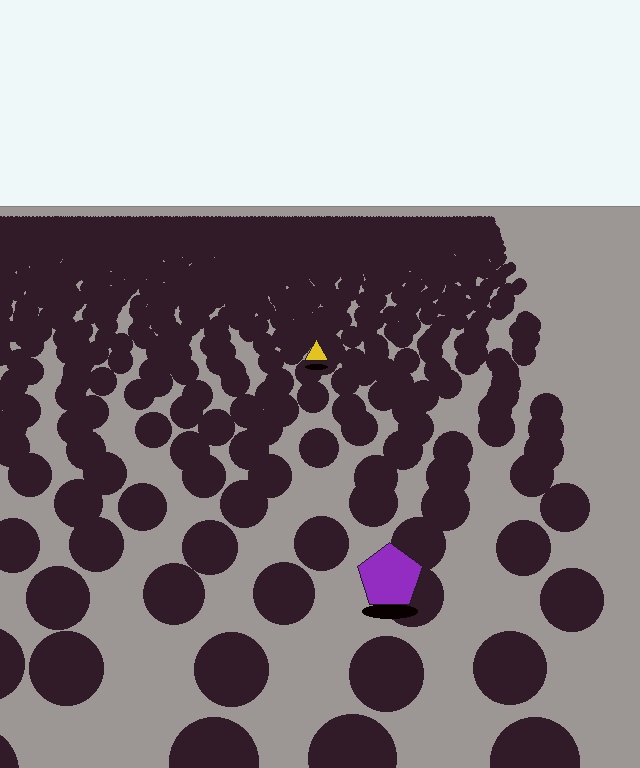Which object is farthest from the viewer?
The yellow triangle is farthest from the viewer. It appears smaller and the ground texture around it is denser.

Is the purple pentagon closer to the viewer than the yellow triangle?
Yes. The purple pentagon is closer — you can tell from the texture gradient: the ground texture is coarser near it.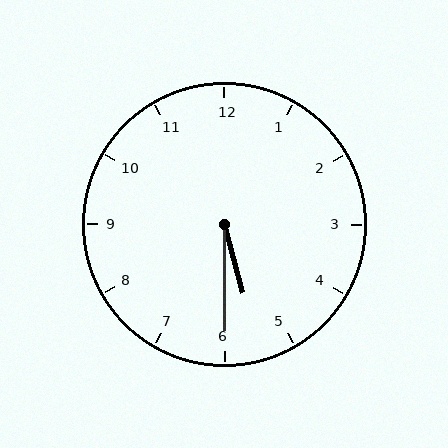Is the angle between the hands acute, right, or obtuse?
It is acute.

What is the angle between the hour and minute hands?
Approximately 15 degrees.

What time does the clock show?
5:30.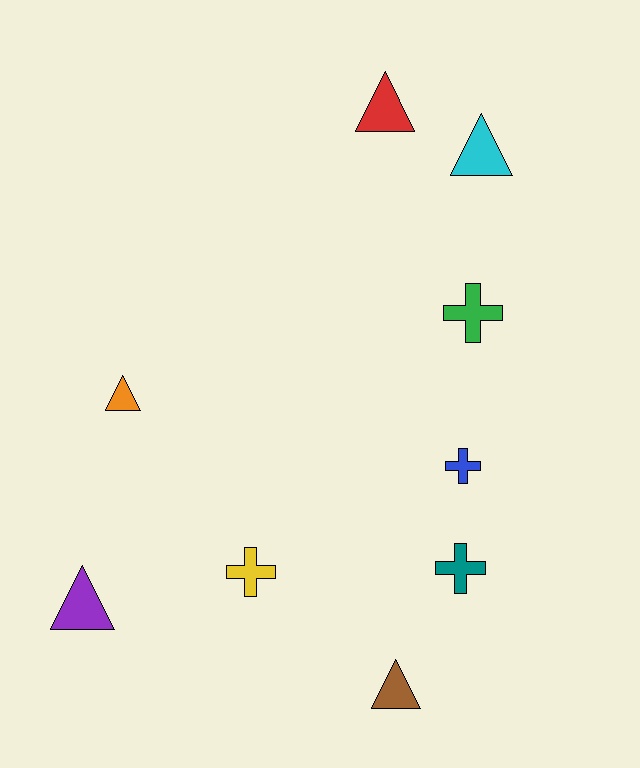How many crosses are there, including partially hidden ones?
There are 4 crosses.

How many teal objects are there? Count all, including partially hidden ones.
There is 1 teal object.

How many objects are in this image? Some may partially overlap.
There are 9 objects.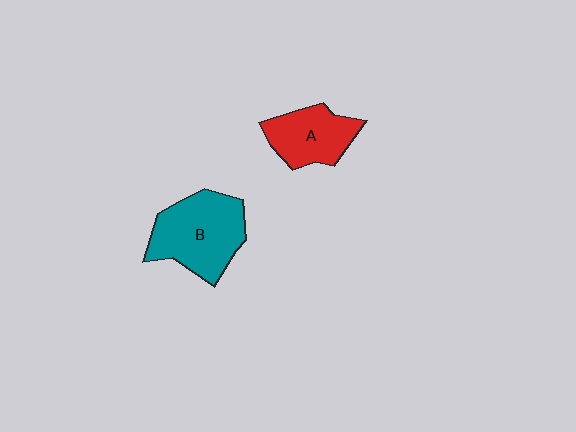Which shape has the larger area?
Shape B (teal).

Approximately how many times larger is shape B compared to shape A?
Approximately 1.4 times.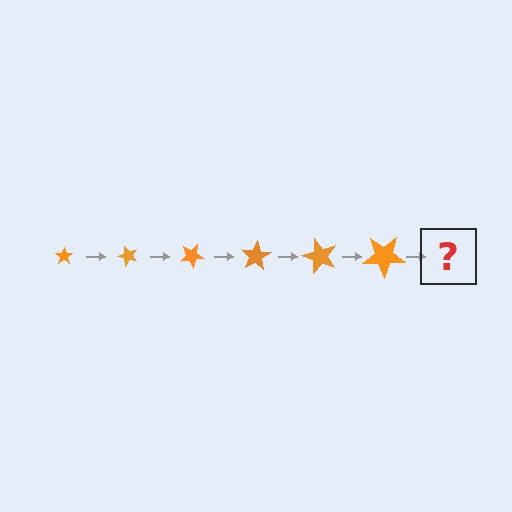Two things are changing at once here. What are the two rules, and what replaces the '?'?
The two rules are that the star grows larger each step and it rotates 50 degrees each step. The '?' should be a star, larger than the previous one and rotated 300 degrees from the start.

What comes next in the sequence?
The next element should be a star, larger than the previous one and rotated 300 degrees from the start.